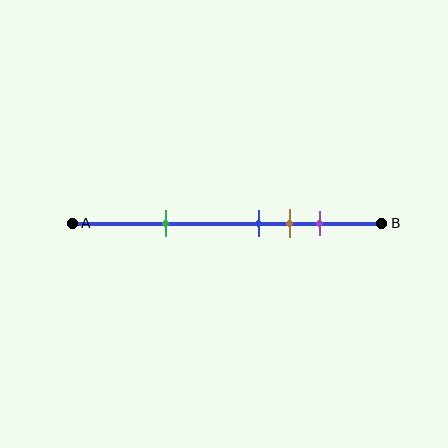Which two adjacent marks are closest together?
The blue and brown marks are the closest adjacent pair.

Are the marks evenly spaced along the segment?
No, the marks are not evenly spaced.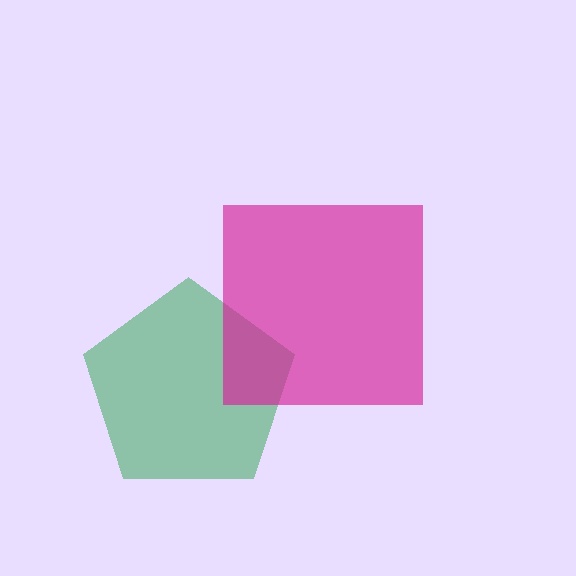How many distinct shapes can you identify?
There are 2 distinct shapes: a green pentagon, a magenta square.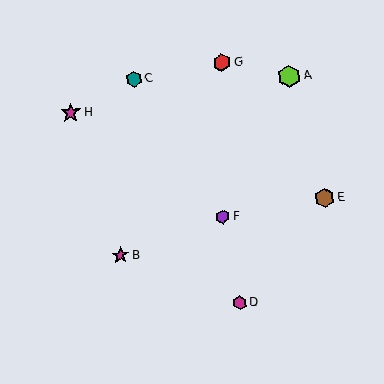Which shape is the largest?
The lime hexagon (labeled A) is the largest.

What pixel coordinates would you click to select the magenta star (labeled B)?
Click at (120, 255) to select the magenta star B.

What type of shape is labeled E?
Shape E is a brown hexagon.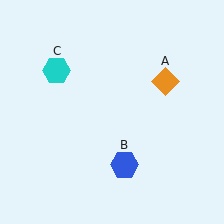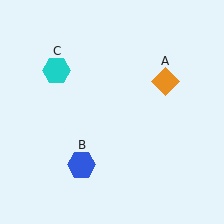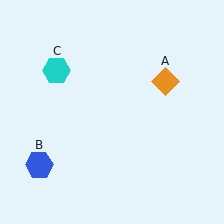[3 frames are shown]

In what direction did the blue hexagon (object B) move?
The blue hexagon (object B) moved left.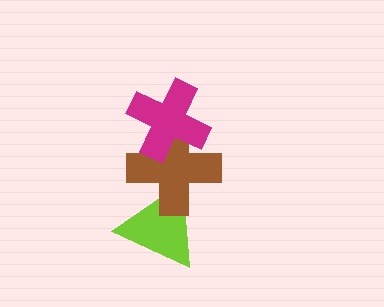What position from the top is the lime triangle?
The lime triangle is 3rd from the top.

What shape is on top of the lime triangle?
The brown cross is on top of the lime triangle.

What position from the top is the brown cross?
The brown cross is 2nd from the top.